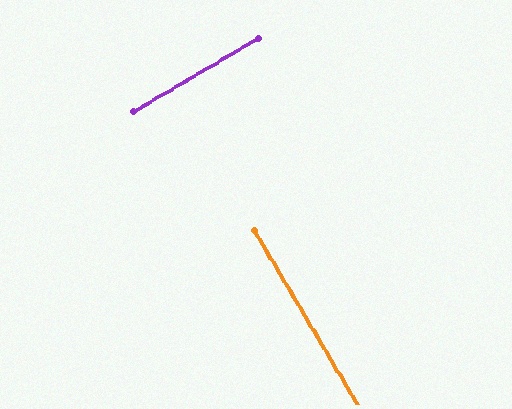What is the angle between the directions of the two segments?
Approximately 90 degrees.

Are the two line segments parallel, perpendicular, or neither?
Perpendicular — they meet at approximately 90°.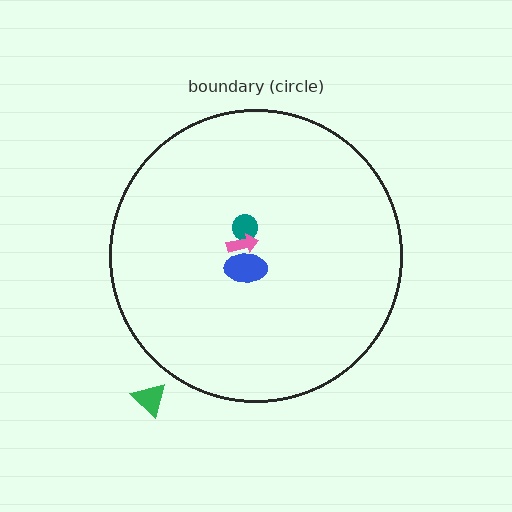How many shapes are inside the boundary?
3 inside, 1 outside.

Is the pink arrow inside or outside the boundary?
Inside.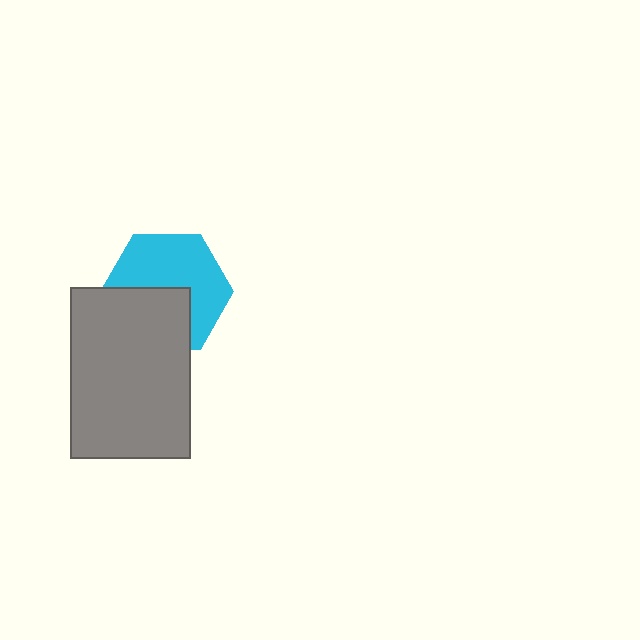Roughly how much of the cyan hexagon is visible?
About half of it is visible (roughly 60%).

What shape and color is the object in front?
The object in front is a gray rectangle.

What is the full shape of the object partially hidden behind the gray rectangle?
The partially hidden object is a cyan hexagon.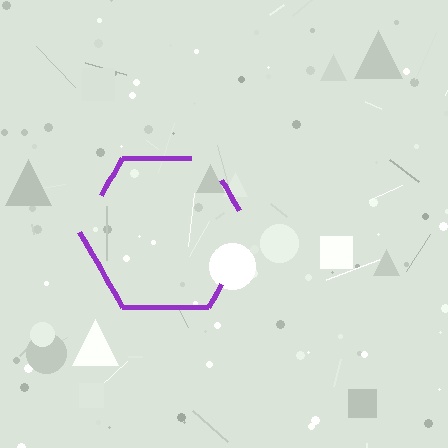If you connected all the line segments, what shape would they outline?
They would outline a hexagon.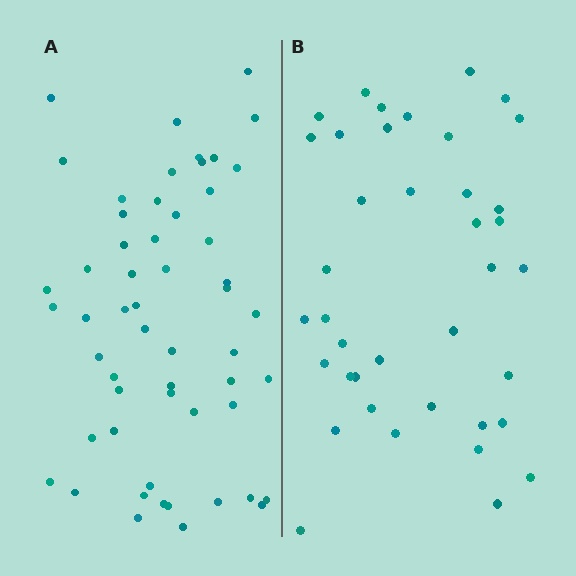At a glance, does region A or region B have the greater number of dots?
Region A (the left region) has more dots.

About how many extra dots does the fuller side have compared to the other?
Region A has approximately 15 more dots than region B.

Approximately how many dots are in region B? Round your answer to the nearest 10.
About 40 dots. (The exact count is 39, which rounds to 40.)